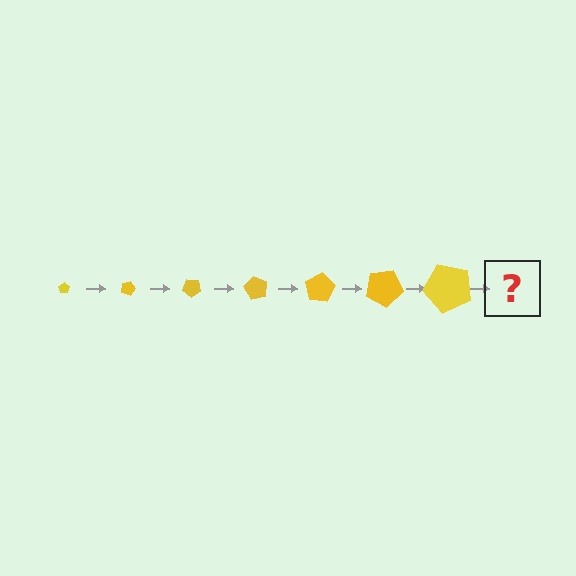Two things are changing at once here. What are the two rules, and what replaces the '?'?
The two rules are that the pentagon grows larger each step and it rotates 20 degrees each step. The '?' should be a pentagon, larger than the previous one and rotated 140 degrees from the start.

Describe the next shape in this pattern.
It should be a pentagon, larger than the previous one and rotated 140 degrees from the start.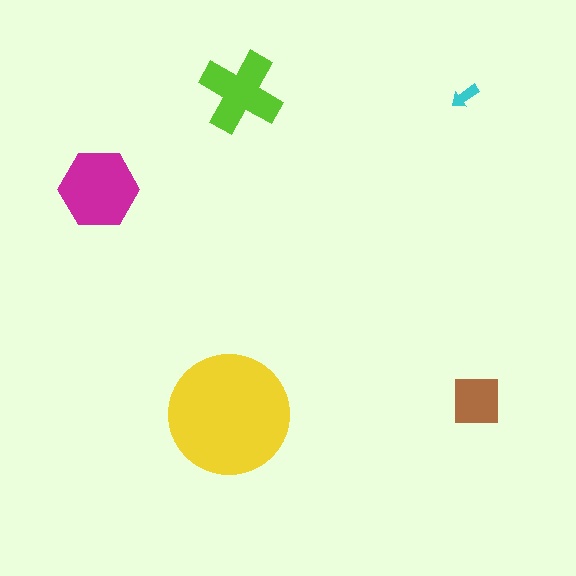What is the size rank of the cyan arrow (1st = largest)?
5th.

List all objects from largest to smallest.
The yellow circle, the magenta hexagon, the lime cross, the brown square, the cyan arrow.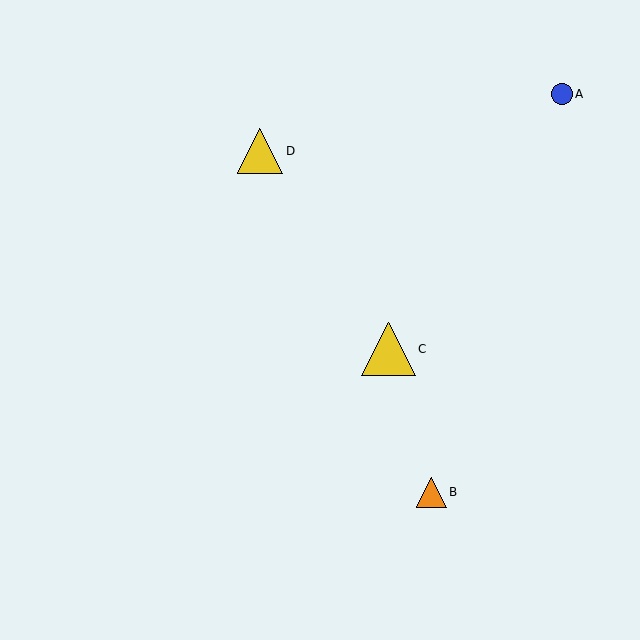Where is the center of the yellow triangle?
The center of the yellow triangle is at (260, 151).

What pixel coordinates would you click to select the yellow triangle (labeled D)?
Click at (260, 151) to select the yellow triangle D.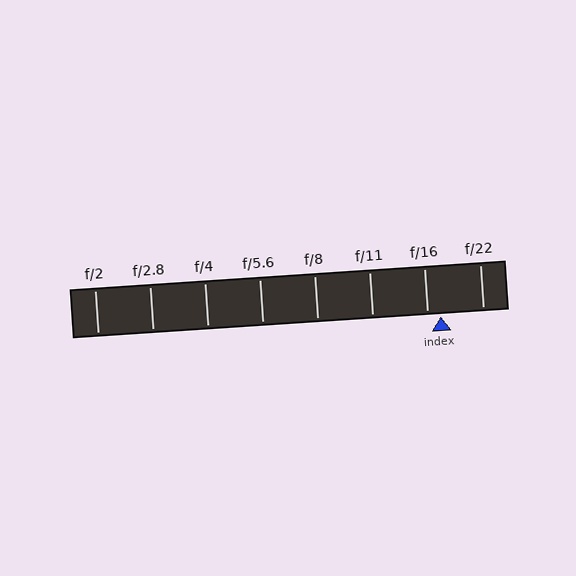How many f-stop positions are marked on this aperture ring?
There are 8 f-stop positions marked.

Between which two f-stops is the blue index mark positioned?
The index mark is between f/16 and f/22.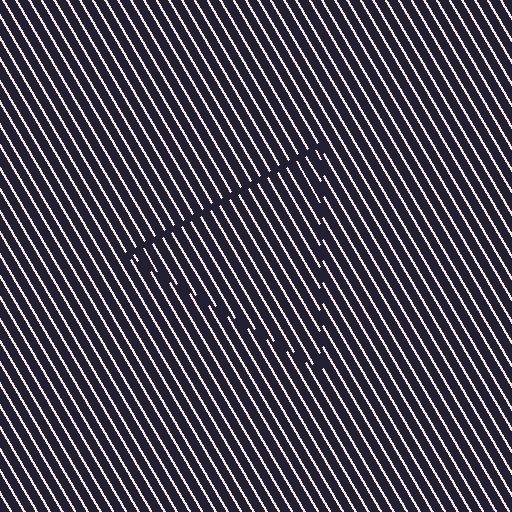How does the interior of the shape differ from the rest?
The interior of the shape contains the same grating, shifted by half a period — the contour is defined by the phase discontinuity where line-ends from the inner and outer gratings abut.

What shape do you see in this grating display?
An illusory triangle. The interior of the shape contains the same grating, shifted by half a period — the contour is defined by the phase discontinuity where line-ends from the inner and outer gratings abut.